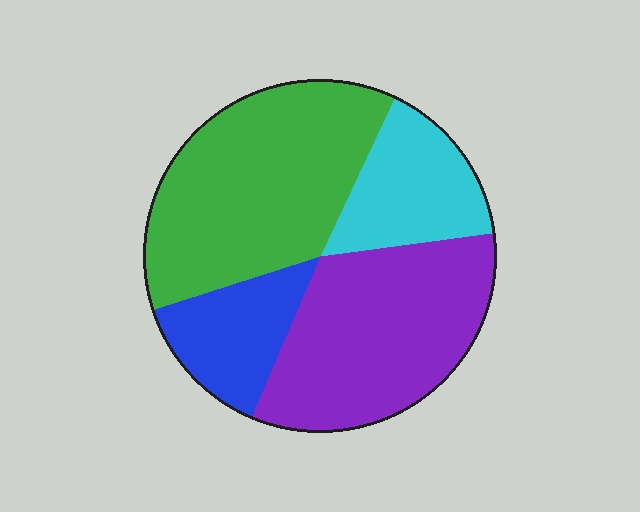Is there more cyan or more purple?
Purple.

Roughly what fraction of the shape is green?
Green covers about 35% of the shape.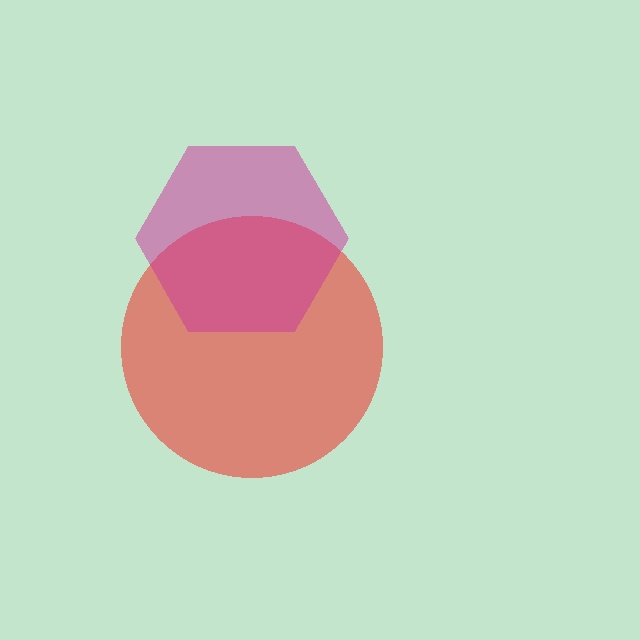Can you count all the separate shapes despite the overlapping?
Yes, there are 2 separate shapes.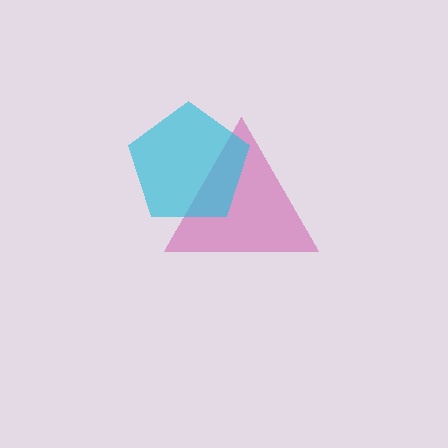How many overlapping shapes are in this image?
There are 2 overlapping shapes in the image.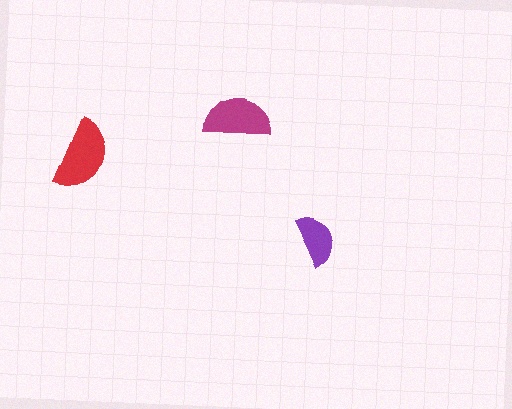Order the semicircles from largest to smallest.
the red one, the magenta one, the purple one.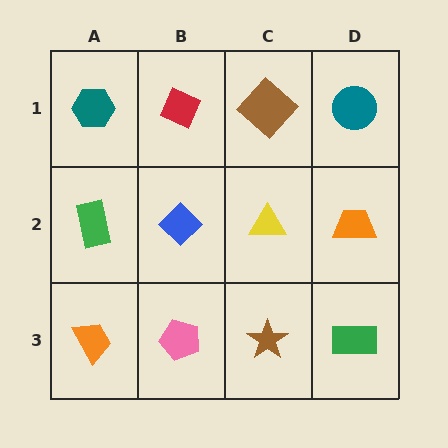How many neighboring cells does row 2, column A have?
3.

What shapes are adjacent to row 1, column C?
A yellow triangle (row 2, column C), a red diamond (row 1, column B), a teal circle (row 1, column D).